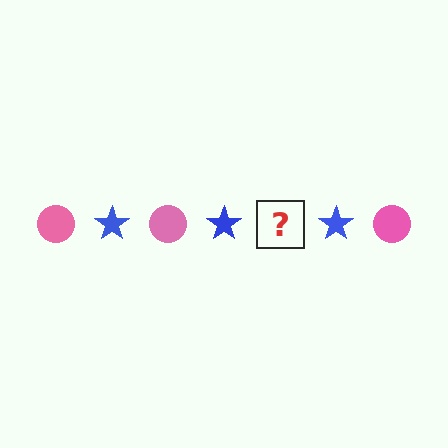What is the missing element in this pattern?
The missing element is a pink circle.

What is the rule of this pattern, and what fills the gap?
The rule is that the pattern alternates between pink circle and blue star. The gap should be filled with a pink circle.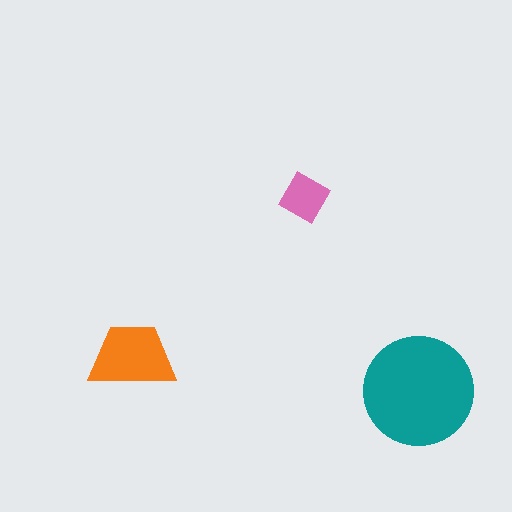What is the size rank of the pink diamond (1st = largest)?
3rd.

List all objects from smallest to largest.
The pink diamond, the orange trapezoid, the teal circle.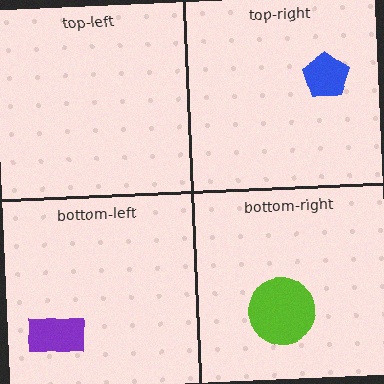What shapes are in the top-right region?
The blue pentagon.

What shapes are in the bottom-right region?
The lime circle.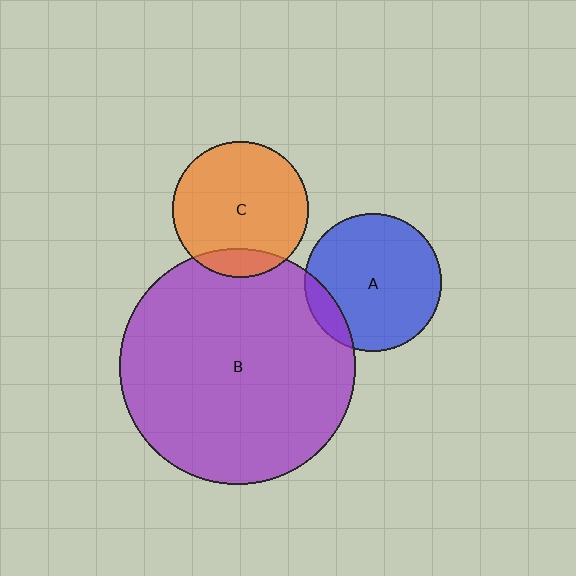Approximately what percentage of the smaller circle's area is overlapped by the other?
Approximately 15%.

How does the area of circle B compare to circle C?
Approximately 3.0 times.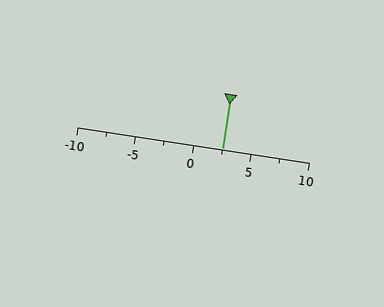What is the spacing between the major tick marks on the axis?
The major ticks are spaced 5 apart.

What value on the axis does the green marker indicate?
The marker indicates approximately 2.5.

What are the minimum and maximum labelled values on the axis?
The axis runs from -10 to 10.